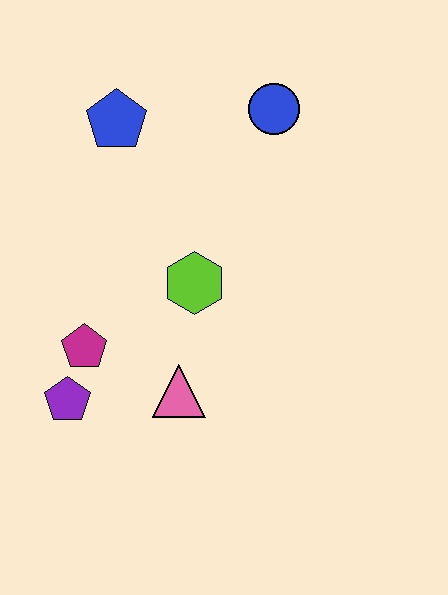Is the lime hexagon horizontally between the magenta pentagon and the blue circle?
Yes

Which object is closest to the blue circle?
The blue pentagon is closest to the blue circle.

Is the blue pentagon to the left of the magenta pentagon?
No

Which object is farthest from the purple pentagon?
The blue circle is farthest from the purple pentagon.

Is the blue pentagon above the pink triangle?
Yes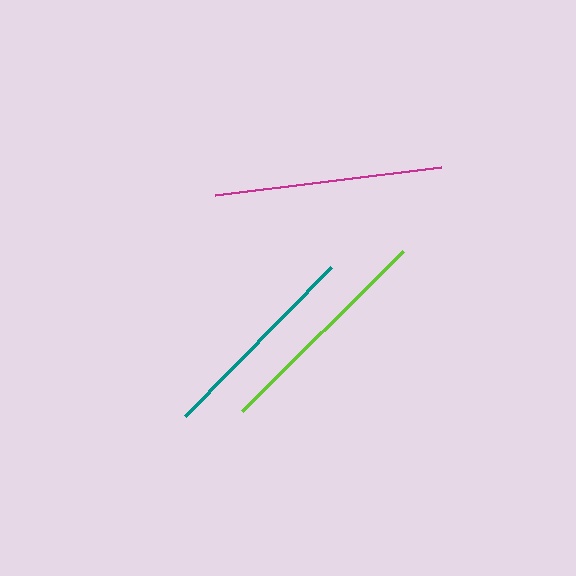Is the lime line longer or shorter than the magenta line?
The magenta line is longer than the lime line.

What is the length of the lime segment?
The lime segment is approximately 227 pixels long.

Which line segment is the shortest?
The teal line is the shortest at approximately 209 pixels.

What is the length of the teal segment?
The teal segment is approximately 209 pixels long.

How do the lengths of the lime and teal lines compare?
The lime and teal lines are approximately the same length.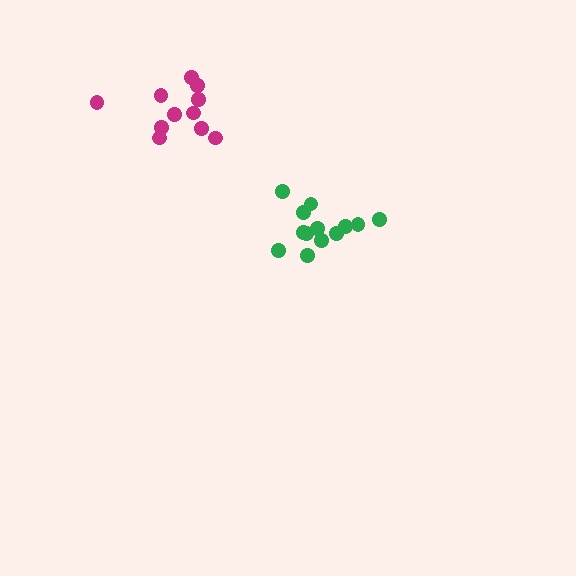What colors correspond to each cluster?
The clusters are colored: magenta, green.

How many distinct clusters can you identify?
There are 2 distinct clusters.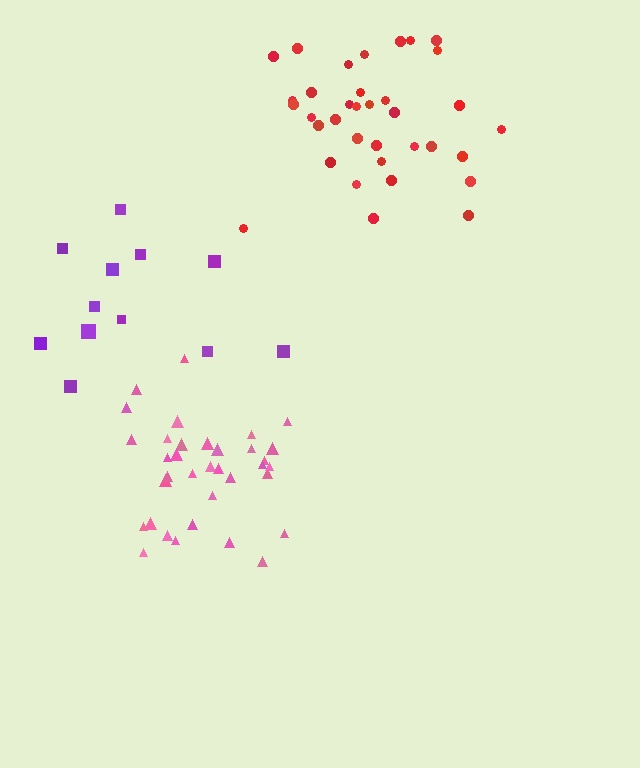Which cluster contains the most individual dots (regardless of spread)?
Pink (35).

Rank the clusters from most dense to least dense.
pink, red, purple.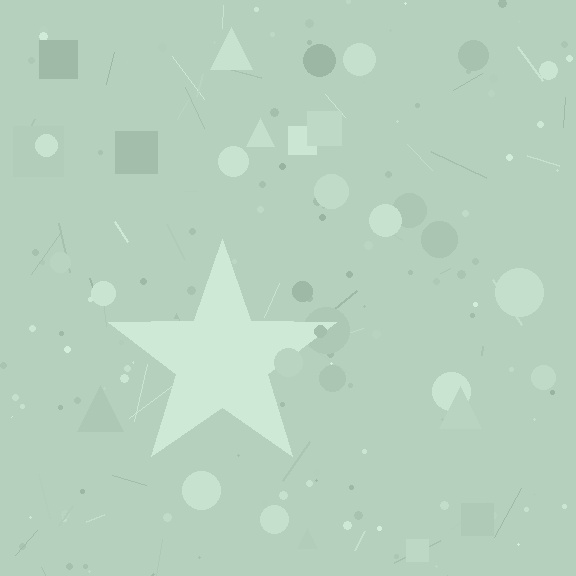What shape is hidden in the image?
A star is hidden in the image.